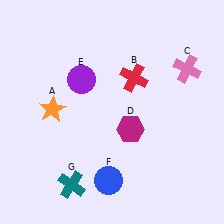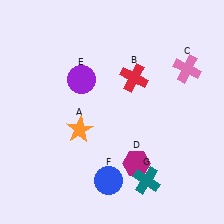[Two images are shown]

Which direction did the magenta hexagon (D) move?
The magenta hexagon (D) moved down.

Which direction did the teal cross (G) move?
The teal cross (G) moved right.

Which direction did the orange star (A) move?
The orange star (A) moved right.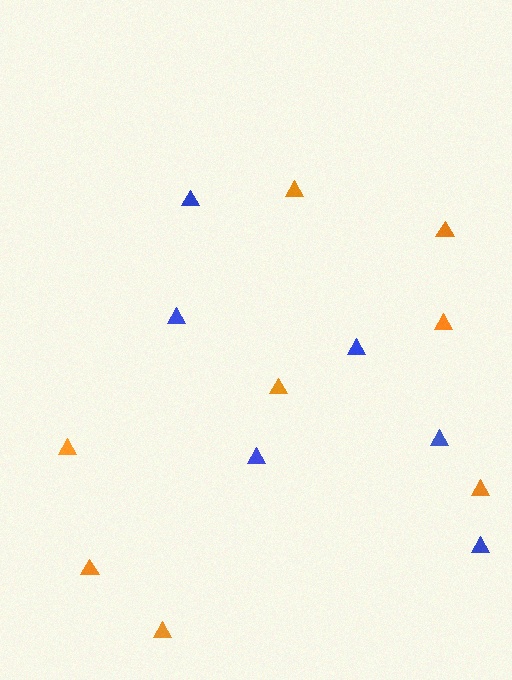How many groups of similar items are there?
There are 2 groups: one group of blue triangles (6) and one group of orange triangles (8).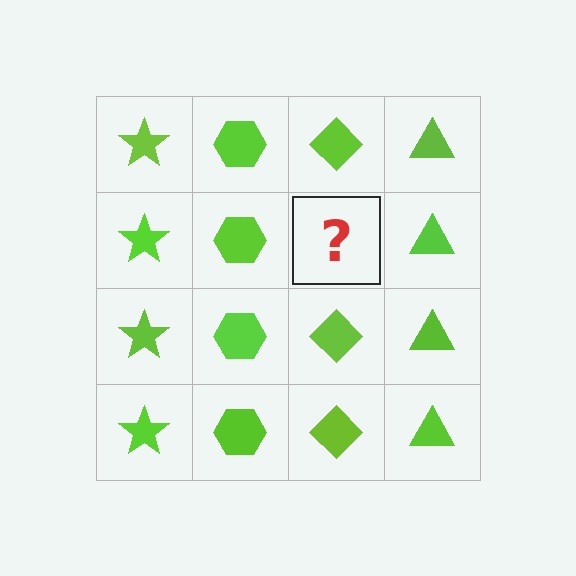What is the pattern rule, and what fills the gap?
The rule is that each column has a consistent shape. The gap should be filled with a lime diamond.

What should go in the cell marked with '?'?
The missing cell should contain a lime diamond.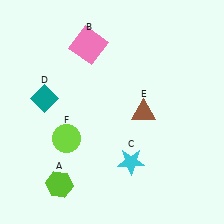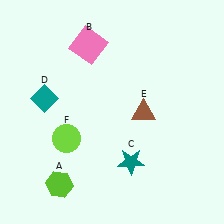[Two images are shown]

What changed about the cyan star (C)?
In Image 1, C is cyan. In Image 2, it changed to teal.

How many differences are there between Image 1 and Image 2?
There is 1 difference between the two images.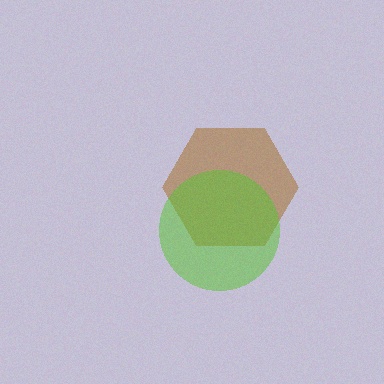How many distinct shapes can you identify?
There are 2 distinct shapes: a brown hexagon, a lime circle.